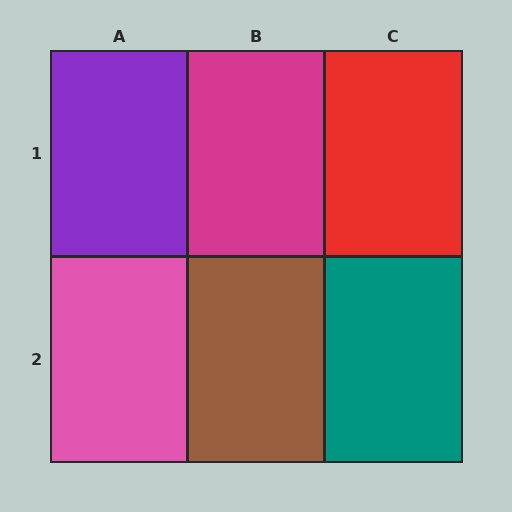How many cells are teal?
1 cell is teal.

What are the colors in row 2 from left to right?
Pink, brown, teal.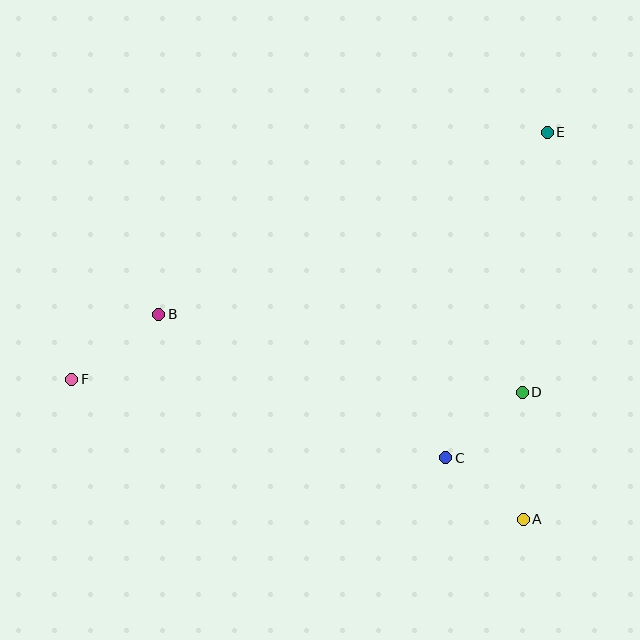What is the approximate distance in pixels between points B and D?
The distance between B and D is approximately 372 pixels.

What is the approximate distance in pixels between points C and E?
The distance between C and E is approximately 341 pixels.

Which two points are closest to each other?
Points A and C are closest to each other.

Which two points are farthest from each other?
Points E and F are farthest from each other.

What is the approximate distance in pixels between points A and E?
The distance between A and E is approximately 388 pixels.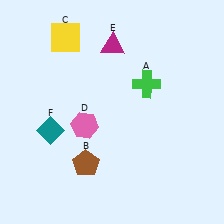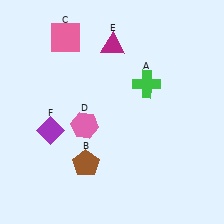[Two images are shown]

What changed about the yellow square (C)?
In Image 1, C is yellow. In Image 2, it changed to pink.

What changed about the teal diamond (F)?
In Image 1, F is teal. In Image 2, it changed to purple.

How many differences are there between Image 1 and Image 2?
There are 2 differences between the two images.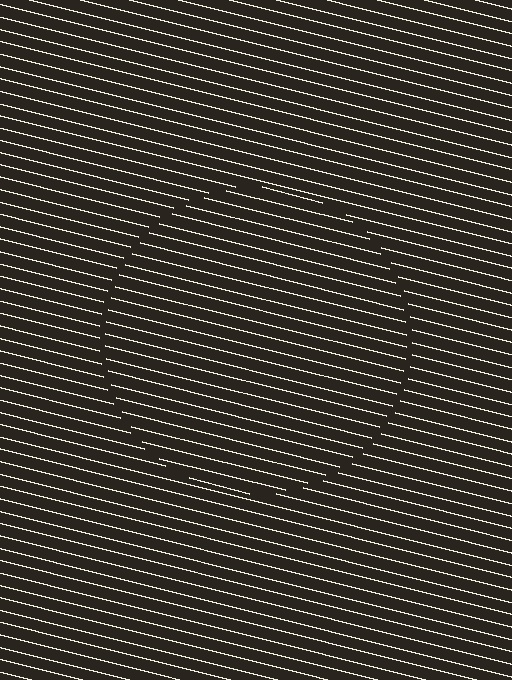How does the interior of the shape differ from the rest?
The interior of the shape contains the same grating, shifted by half a period — the contour is defined by the phase discontinuity where line-ends from the inner and outer gratings abut.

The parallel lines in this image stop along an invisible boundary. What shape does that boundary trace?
An illusory circle. The interior of the shape contains the same grating, shifted by half a period — the contour is defined by the phase discontinuity where line-ends from the inner and outer gratings abut.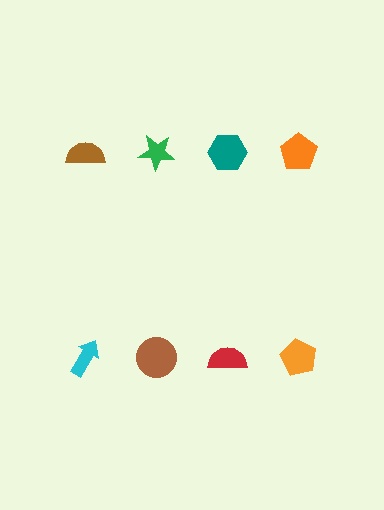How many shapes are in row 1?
4 shapes.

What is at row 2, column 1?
A cyan arrow.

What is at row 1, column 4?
An orange pentagon.